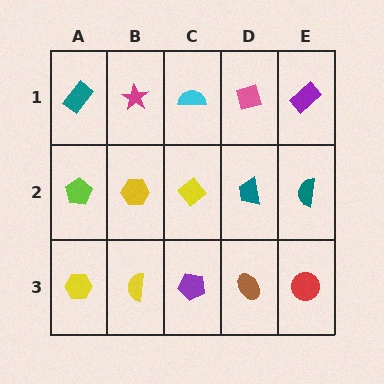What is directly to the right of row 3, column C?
A brown ellipse.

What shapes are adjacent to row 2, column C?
A cyan semicircle (row 1, column C), a purple pentagon (row 3, column C), a yellow hexagon (row 2, column B), a teal trapezoid (row 2, column D).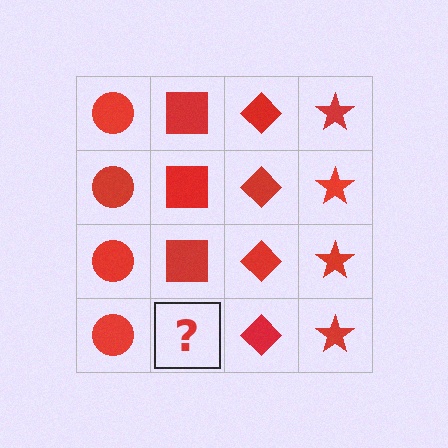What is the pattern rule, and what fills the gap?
The rule is that each column has a consistent shape. The gap should be filled with a red square.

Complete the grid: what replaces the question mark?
The question mark should be replaced with a red square.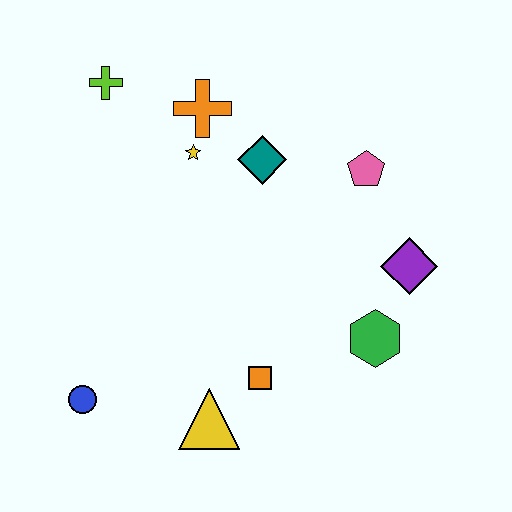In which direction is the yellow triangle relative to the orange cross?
The yellow triangle is below the orange cross.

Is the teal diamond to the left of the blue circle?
No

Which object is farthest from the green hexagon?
The lime cross is farthest from the green hexagon.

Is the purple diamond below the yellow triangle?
No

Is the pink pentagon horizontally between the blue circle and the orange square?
No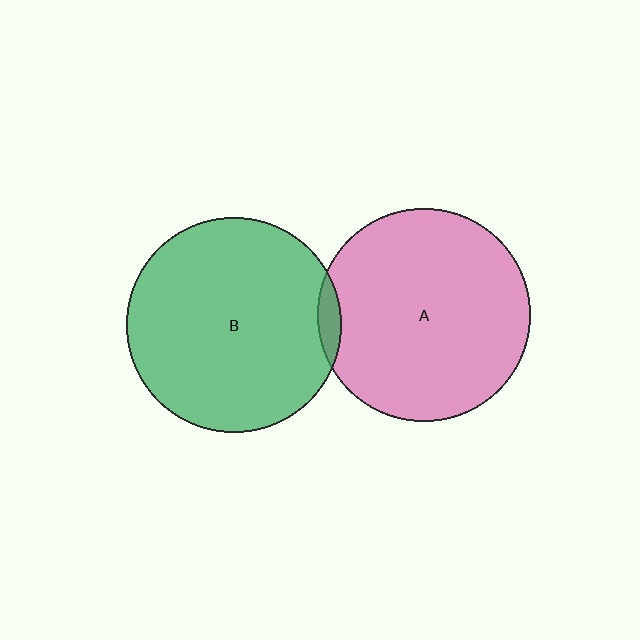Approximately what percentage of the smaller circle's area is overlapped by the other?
Approximately 5%.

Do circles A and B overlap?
Yes.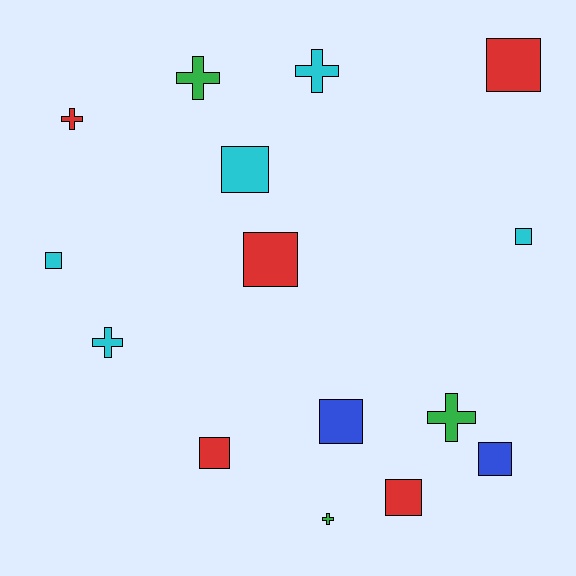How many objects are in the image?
There are 15 objects.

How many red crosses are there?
There is 1 red cross.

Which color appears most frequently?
Cyan, with 5 objects.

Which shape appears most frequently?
Square, with 9 objects.